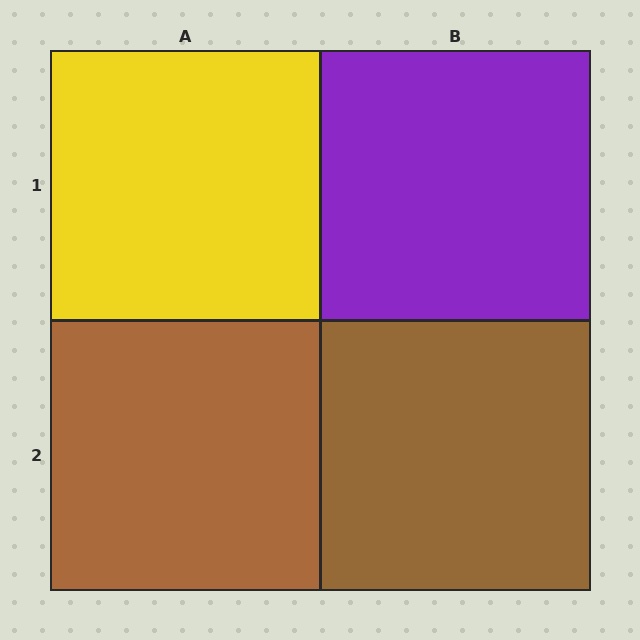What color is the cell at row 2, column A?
Brown.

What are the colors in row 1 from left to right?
Yellow, purple.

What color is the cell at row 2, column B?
Brown.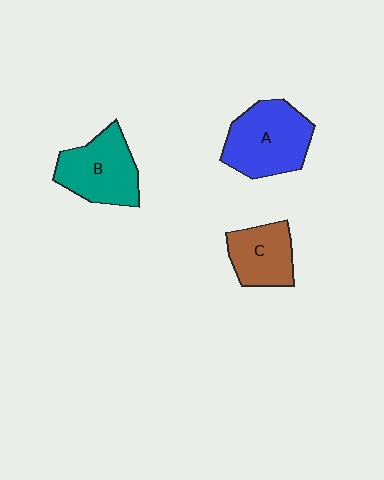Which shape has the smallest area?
Shape C (brown).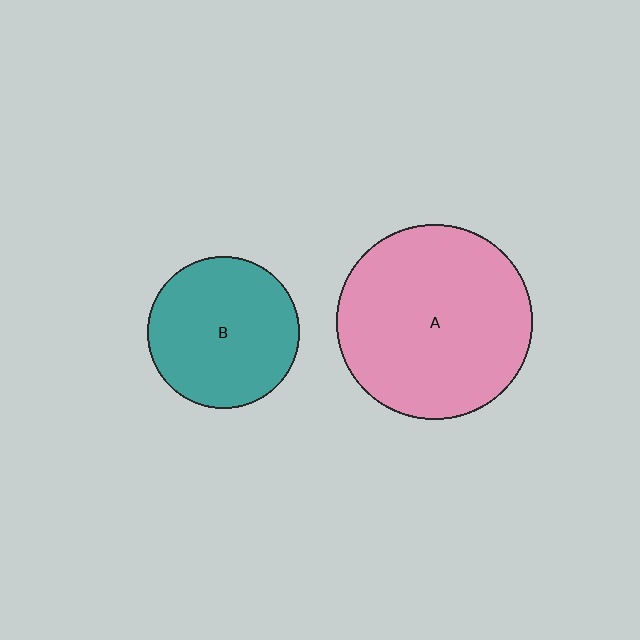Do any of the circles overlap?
No, none of the circles overlap.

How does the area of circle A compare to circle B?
Approximately 1.6 times.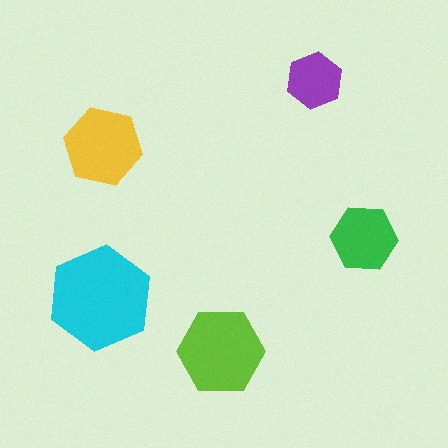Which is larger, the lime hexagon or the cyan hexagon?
The cyan one.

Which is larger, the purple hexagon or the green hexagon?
The green one.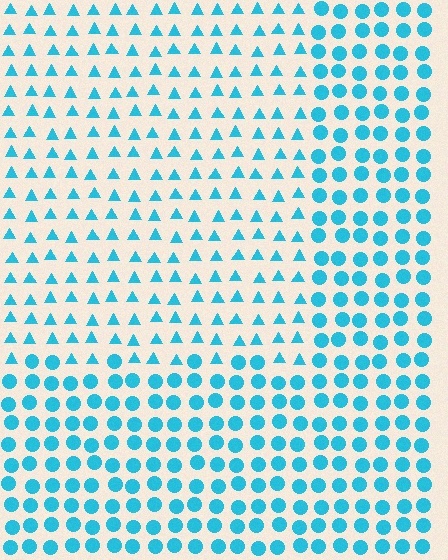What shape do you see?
I see a rectangle.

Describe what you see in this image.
The image is filled with small cyan elements arranged in a uniform grid. A rectangle-shaped region contains triangles, while the surrounding area contains circles. The boundary is defined purely by the change in element shape.